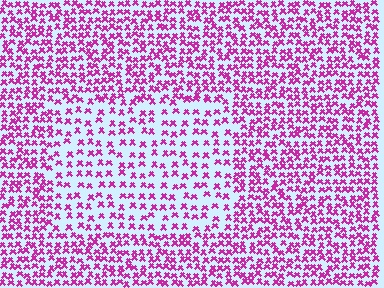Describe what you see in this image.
The image contains small magenta elements arranged at two different densities. A rectangle-shaped region is visible where the elements are less densely packed than the surrounding area.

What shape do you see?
I see a rectangle.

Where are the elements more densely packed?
The elements are more densely packed outside the rectangle boundary.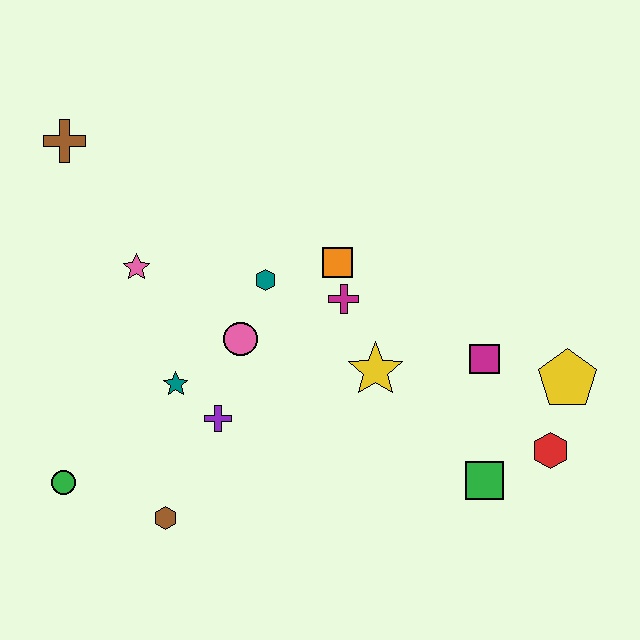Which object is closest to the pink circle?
The teal hexagon is closest to the pink circle.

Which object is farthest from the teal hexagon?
The red hexagon is farthest from the teal hexagon.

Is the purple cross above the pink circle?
No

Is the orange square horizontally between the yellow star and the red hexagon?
No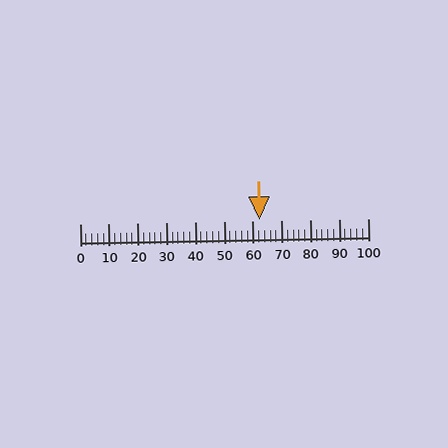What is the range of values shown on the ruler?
The ruler shows values from 0 to 100.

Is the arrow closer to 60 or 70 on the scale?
The arrow is closer to 60.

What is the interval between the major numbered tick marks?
The major tick marks are spaced 10 units apart.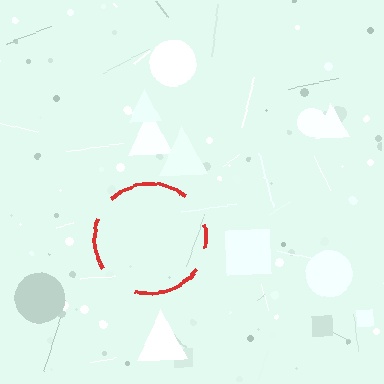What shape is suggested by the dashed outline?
The dashed outline suggests a circle.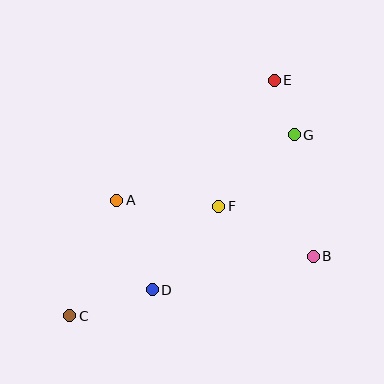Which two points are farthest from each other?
Points C and E are farthest from each other.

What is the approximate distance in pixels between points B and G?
The distance between B and G is approximately 123 pixels.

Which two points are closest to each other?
Points E and G are closest to each other.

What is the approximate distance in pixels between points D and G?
The distance between D and G is approximately 210 pixels.